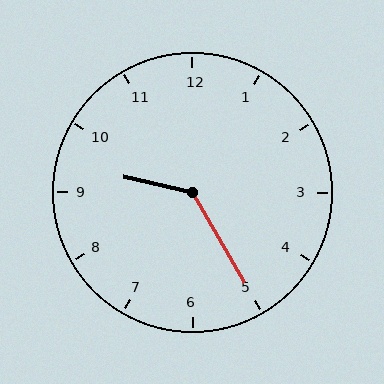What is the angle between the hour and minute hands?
Approximately 132 degrees.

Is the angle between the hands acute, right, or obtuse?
It is obtuse.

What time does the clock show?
9:25.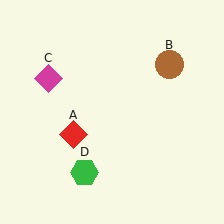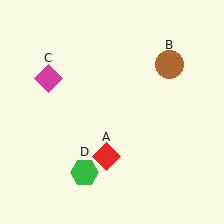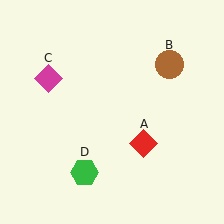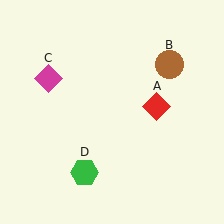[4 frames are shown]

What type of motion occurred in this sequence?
The red diamond (object A) rotated counterclockwise around the center of the scene.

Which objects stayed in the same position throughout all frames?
Brown circle (object B) and magenta diamond (object C) and green hexagon (object D) remained stationary.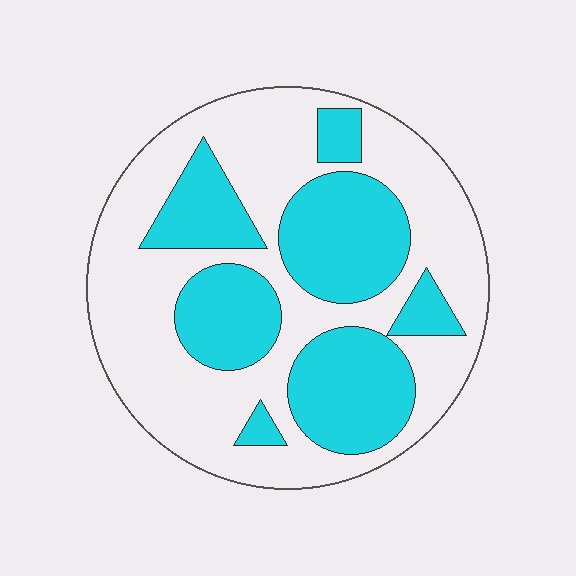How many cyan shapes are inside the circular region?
7.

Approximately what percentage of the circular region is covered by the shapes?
Approximately 40%.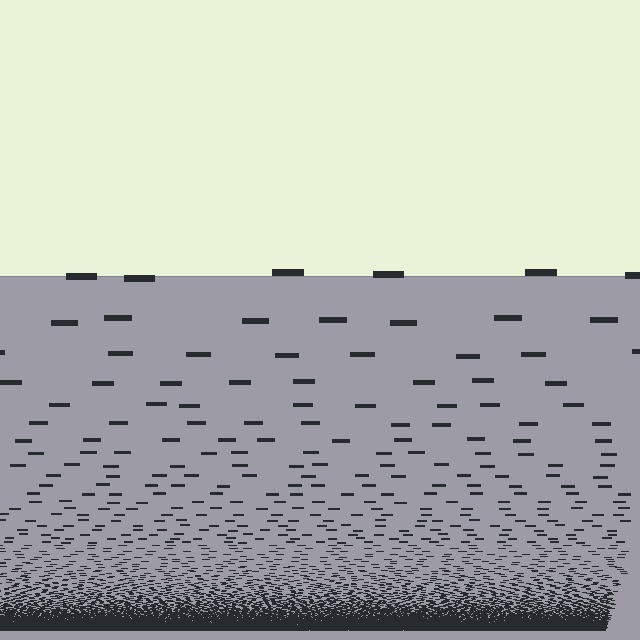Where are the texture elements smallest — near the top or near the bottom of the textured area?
Near the bottom.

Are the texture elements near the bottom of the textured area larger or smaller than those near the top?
Smaller. The gradient is inverted — elements near the bottom are smaller and denser.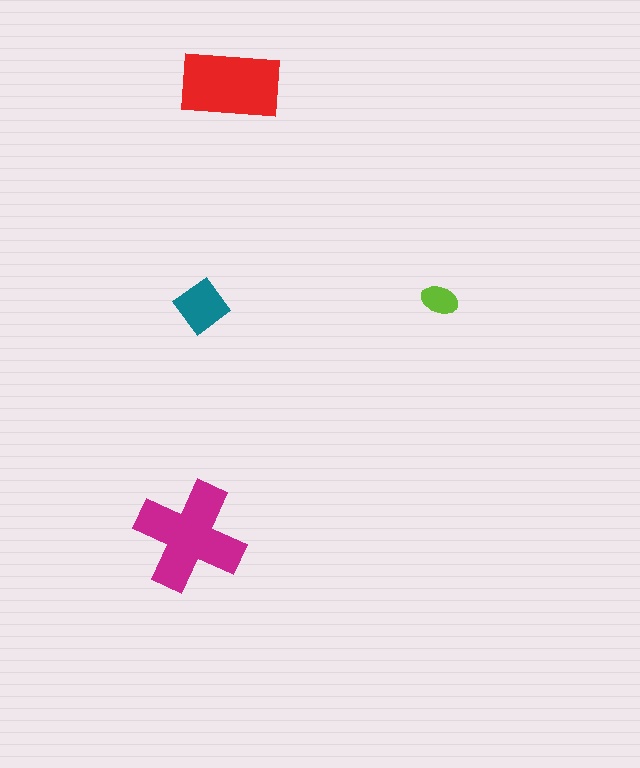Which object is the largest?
The magenta cross.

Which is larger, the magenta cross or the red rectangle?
The magenta cross.